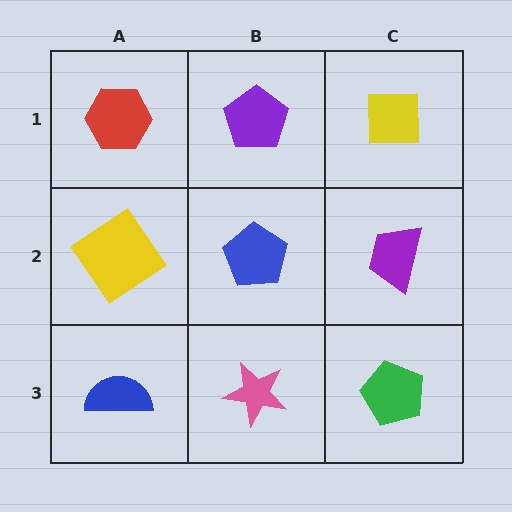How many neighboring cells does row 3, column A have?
2.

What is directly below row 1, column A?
A yellow diamond.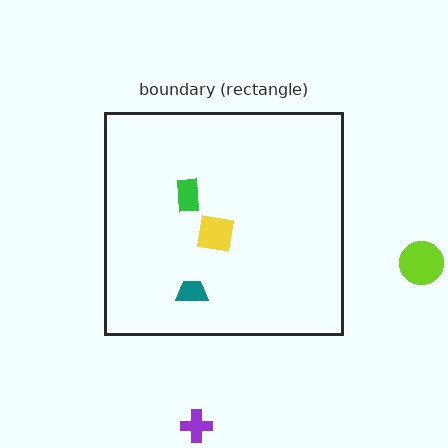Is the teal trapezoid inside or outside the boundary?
Inside.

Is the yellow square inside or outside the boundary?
Inside.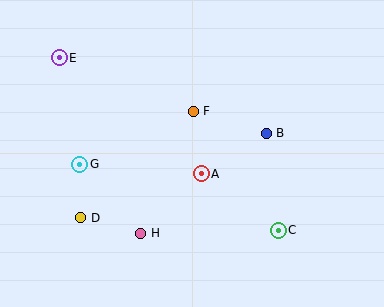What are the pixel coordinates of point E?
Point E is at (59, 58).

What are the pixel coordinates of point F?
Point F is at (193, 111).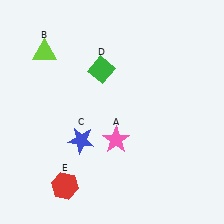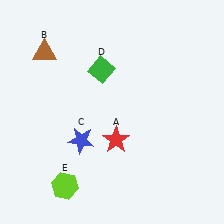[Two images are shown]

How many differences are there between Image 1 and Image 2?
There are 3 differences between the two images.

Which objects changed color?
A changed from pink to red. B changed from lime to brown. E changed from red to lime.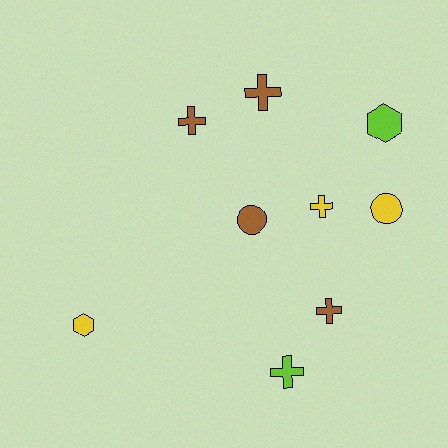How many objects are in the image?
There are 9 objects.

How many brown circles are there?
There is 1 brown circle.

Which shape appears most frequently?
Cross, with 5 objects.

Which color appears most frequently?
Brown, with 4 objects.